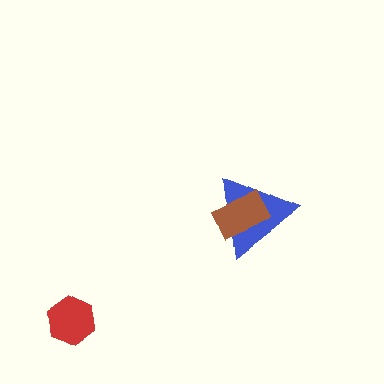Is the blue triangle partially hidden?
Yes, it is partially covered by another shape.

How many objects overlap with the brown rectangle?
1 object overlaps with the brown rectangle.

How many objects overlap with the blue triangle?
1 object overlaps with the blue triangle.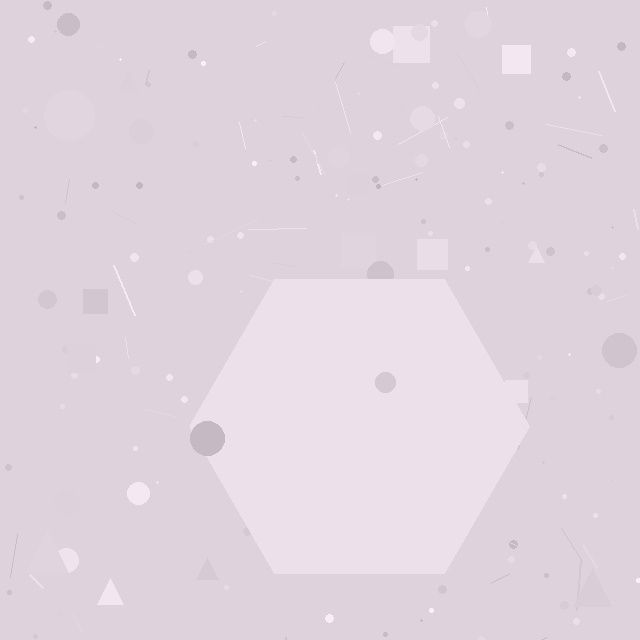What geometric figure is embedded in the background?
A hexagon is embedded in the background.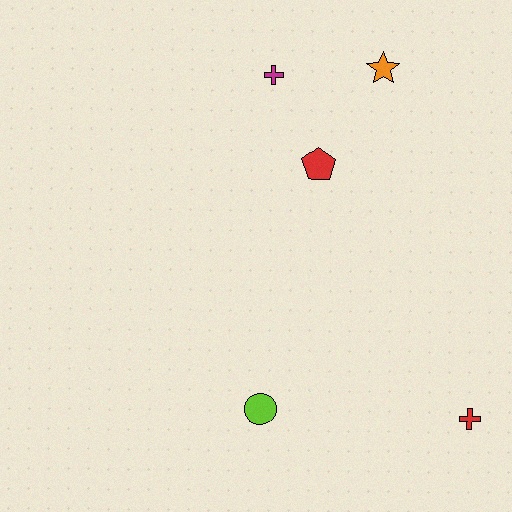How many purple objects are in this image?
There are no purple objects.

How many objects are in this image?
There are 5 objects.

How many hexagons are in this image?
There are no hexagons.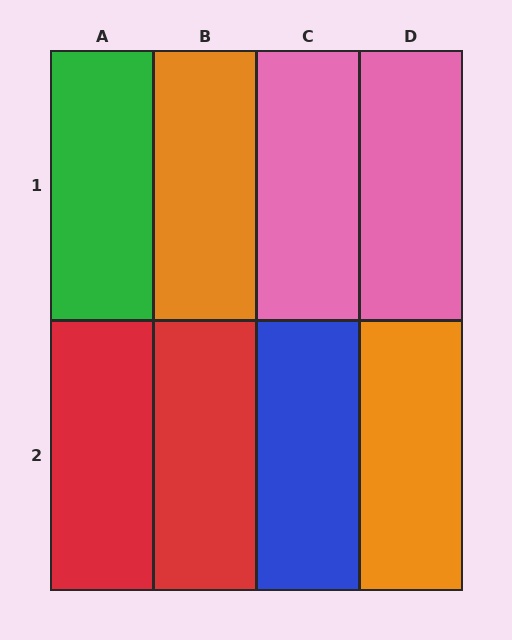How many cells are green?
1 cell is green.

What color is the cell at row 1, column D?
Pink.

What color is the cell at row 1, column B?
Orange.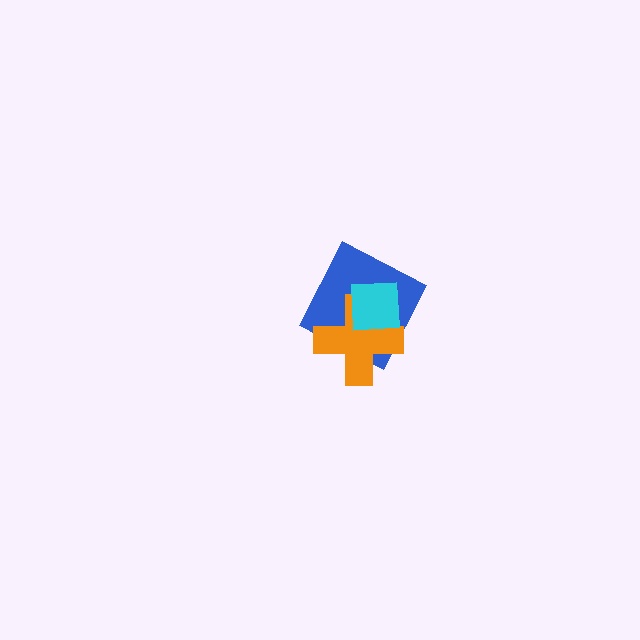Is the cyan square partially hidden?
No, no other shape covers it.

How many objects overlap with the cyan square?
2 objects overlap with the cyan square.